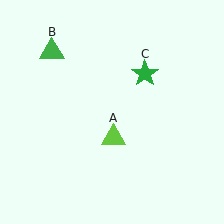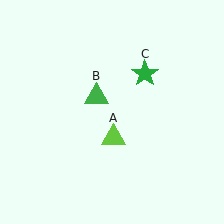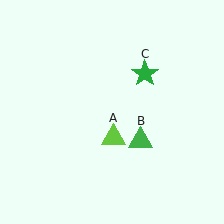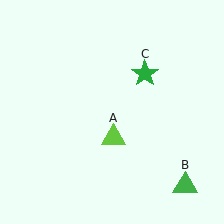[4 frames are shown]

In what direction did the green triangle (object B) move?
The green triangle (object B) moved down and to the right.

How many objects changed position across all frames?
1 object changed position: green triangle (object B).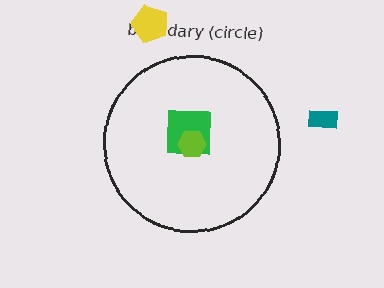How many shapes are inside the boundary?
2 inside, 2 outside.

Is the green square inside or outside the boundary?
Inside.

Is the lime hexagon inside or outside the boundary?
Inside.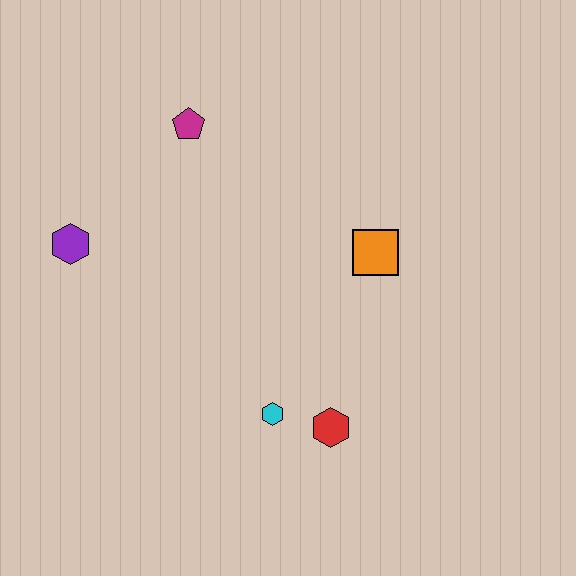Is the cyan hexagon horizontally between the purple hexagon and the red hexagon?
Yes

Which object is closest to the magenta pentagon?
The purple hexagon is closest to the magenta pentagon.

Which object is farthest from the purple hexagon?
The red hexagon is farthest from the purple hexagon.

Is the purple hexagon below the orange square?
No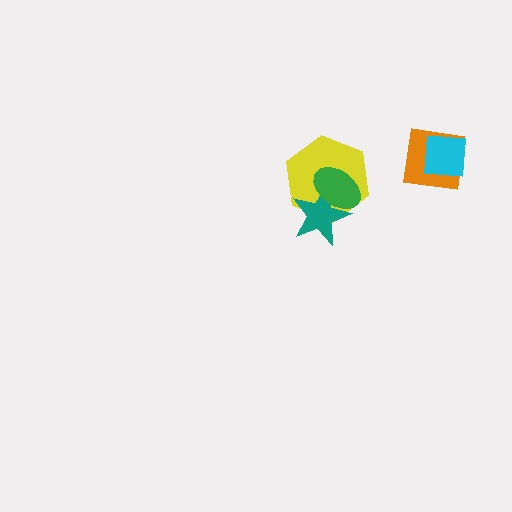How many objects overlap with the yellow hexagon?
2 objects overlap with the yellow hexagon.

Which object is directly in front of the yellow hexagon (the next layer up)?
The teal star is directly in front of the yellow hexagon.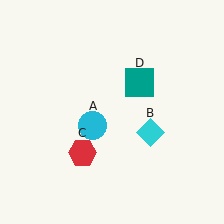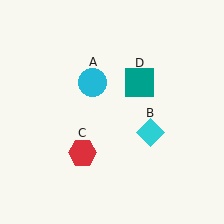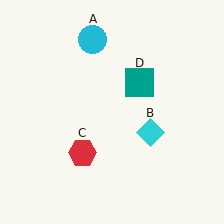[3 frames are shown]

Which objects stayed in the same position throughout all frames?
Cyan diamond (object B) and red hexagon (object C) and teal square (object D) remained stationary.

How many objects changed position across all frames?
1 object changed position: cyan circle (object A).